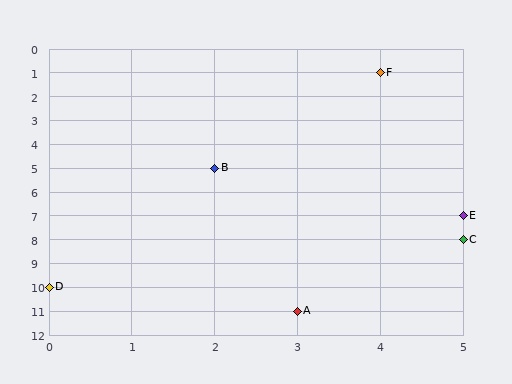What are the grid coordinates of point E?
Point E is at grid coordinates (5, 7).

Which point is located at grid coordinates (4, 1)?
Point F is at (4, 1).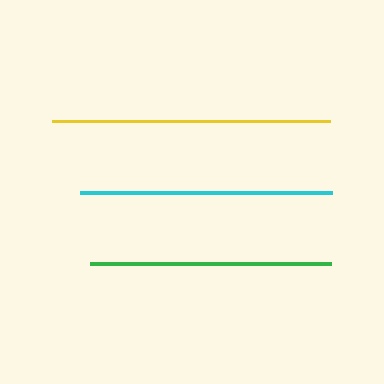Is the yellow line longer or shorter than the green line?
The yellow line is longer than the green line.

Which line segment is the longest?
The yellow line is the longest at approximately 278 pixels.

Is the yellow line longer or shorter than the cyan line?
The yellow line is longer than the cyan line.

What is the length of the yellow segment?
The yellow segment is approximately 278 pixels long.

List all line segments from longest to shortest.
From longest to shortest: yellow, cyan, green.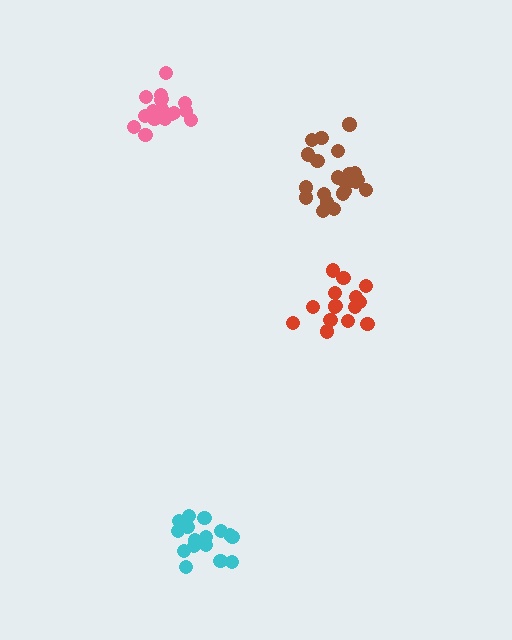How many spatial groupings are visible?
There are 4 spatial groupings.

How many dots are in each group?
Group 1: 19 dots, Group 2: 15 dots, Group 3: 16 dots, Group 4: 21 dots (71 total).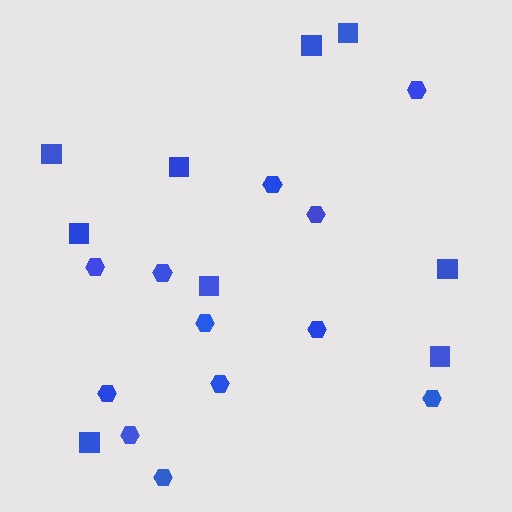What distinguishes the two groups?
There are 2 groups: one group of hexagons (12) and one group of squares (9).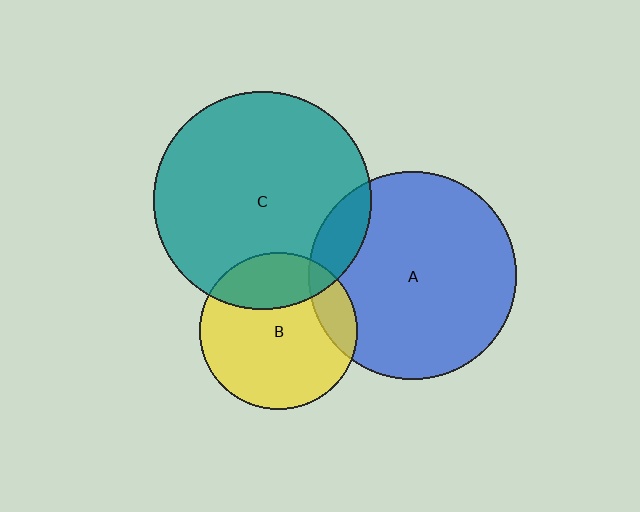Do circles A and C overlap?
Yes.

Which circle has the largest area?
Circle C (teal).